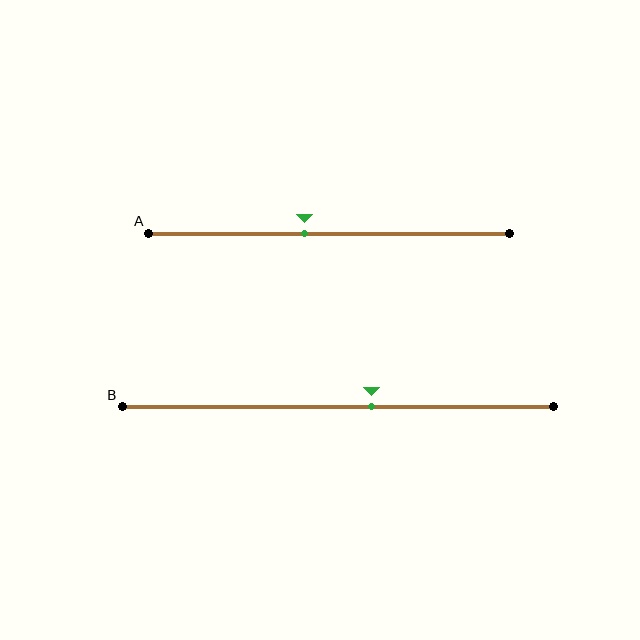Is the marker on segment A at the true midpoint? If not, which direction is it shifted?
No, the marker on segment A is shifted to the left by about 7% of the segment length.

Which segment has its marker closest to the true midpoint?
Segment A has its marker closest to the true midpoint.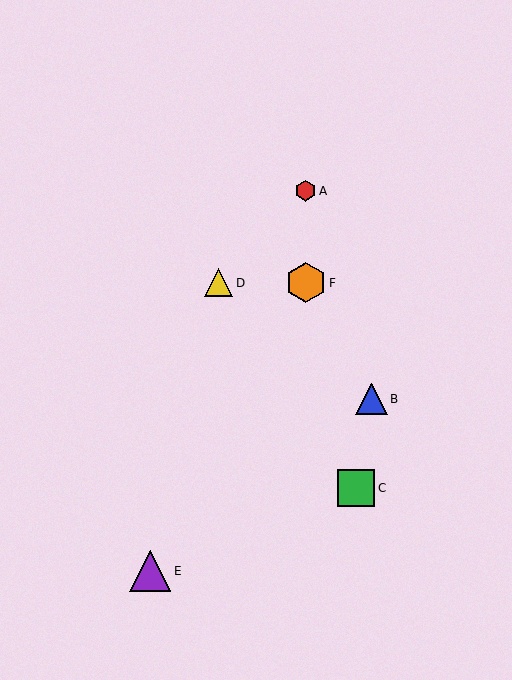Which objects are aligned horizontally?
Objects D, F are aligned horizontally.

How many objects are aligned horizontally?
2 objects (D, F) are aligned horizontally.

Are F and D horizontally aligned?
Yes, both are at y≈283.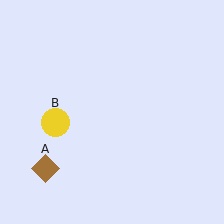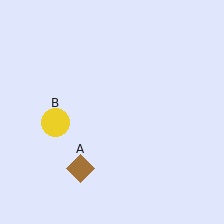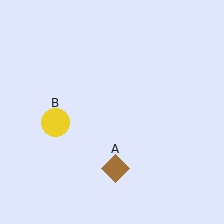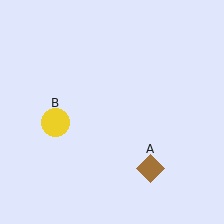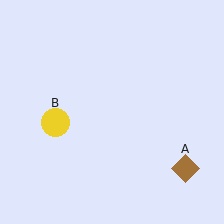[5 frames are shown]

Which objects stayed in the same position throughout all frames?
Yellow circle (object B) remained stationary.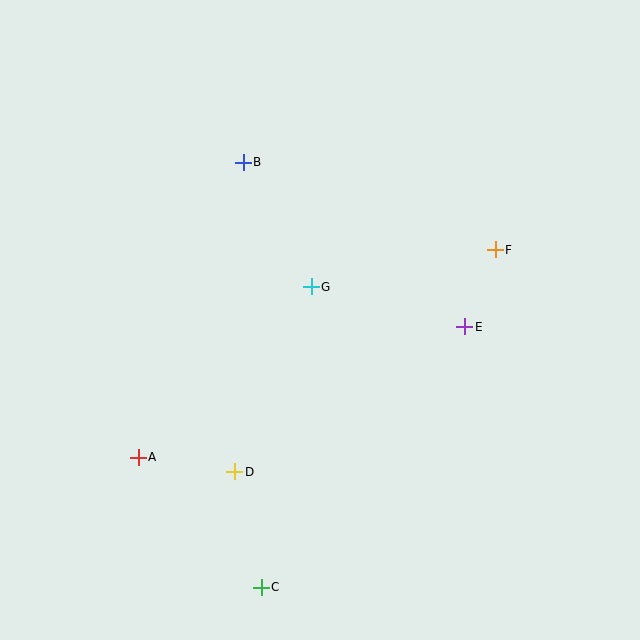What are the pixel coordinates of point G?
Point G is at (311, 287).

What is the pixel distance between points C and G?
The distance between C and G is 304 pixels.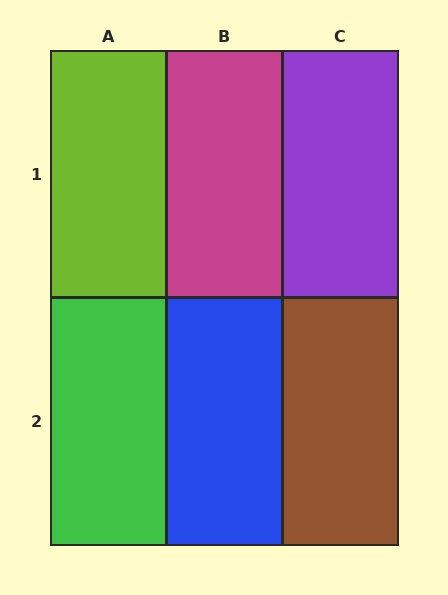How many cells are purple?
1 cell is purple.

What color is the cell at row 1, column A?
Lime.